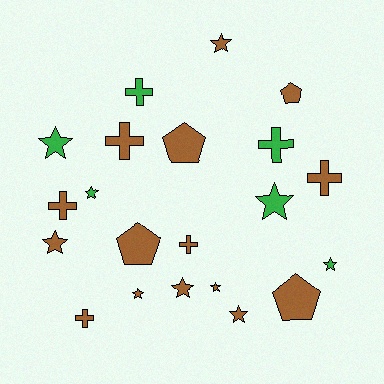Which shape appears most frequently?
Star, with 10 objects.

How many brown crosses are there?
There are 5 brown crosses.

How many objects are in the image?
There are 21 objects.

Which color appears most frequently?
Brown, with 15 objects.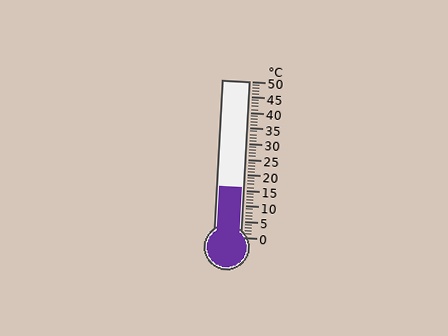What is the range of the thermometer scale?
The thermometer scale ranges from 0°C to 50°C.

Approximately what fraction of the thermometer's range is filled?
The thermometer is filled to approximately 30% of its range.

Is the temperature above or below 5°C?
The temperature is above 5°C.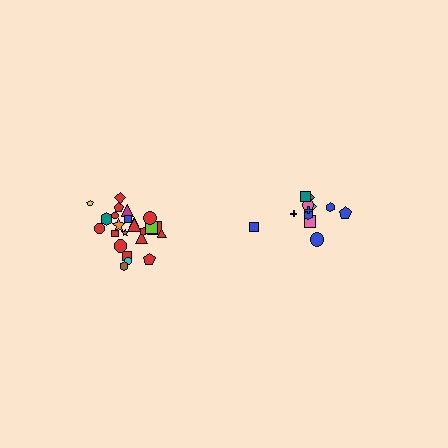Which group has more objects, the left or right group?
The left group.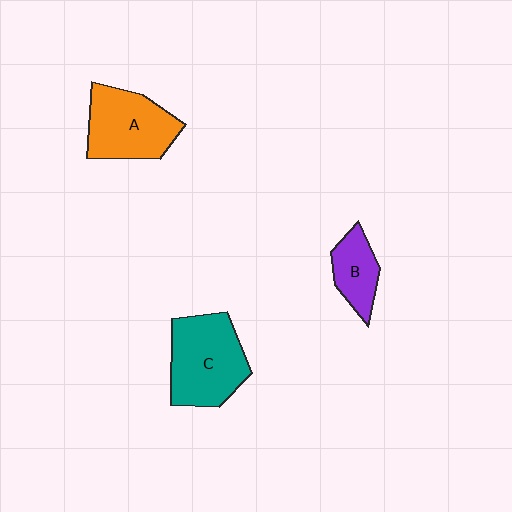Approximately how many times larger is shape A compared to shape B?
Approximately 1.8 times.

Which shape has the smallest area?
Shape B (purple).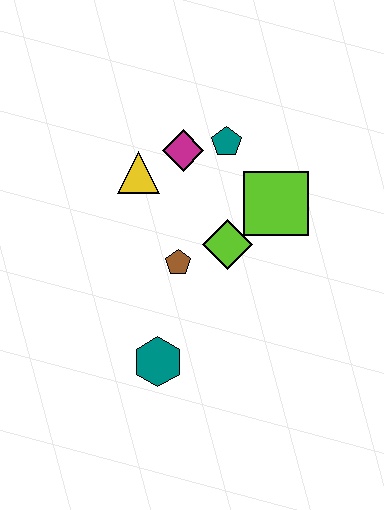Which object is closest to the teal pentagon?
The magenta diamond is closest to the teal pentagon.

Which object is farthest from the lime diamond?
The teal hexagon is farthest from the lime diamond.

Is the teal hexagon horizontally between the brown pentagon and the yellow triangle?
Yes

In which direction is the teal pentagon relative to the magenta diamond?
The teal pentagon is to the right of the magenta diamond.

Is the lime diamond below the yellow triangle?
Yes